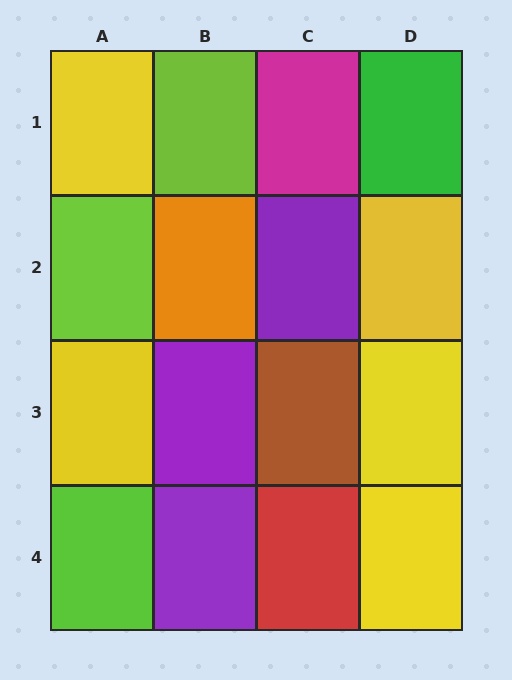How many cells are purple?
3 cells are purple.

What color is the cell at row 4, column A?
Lime.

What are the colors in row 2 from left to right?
Lime, orange, purple, yellow.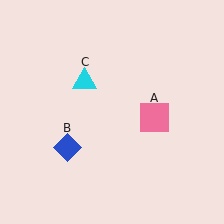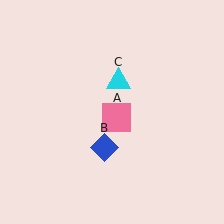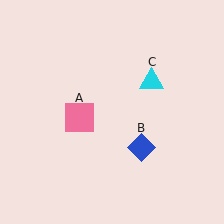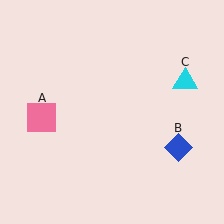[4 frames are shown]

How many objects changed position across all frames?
3 objects changed position: pink square (object A), blue diamond (object B), cyan triangle (object C).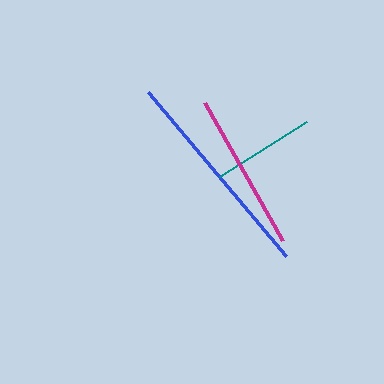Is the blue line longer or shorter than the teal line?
The blue line is longer than the teal line.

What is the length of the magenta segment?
The magenta segment is approximately 158 pixels long.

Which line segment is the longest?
The blue line is the longest at approximately 214 pixels.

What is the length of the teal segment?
The teal segment is approximately 103 pixels long.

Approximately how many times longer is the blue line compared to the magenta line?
The blue line is approximately 1.4 times the length of the magenta line.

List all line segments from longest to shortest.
From longest to shortest: blue, magenta, teal.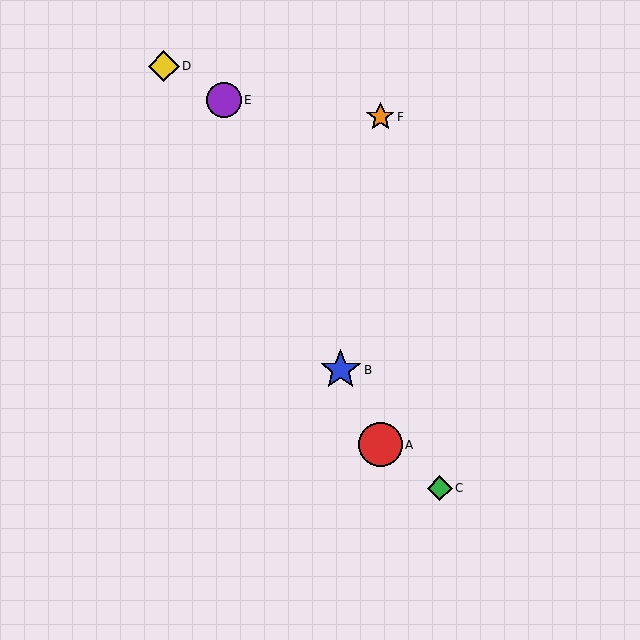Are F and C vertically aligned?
No, F is at x≈380 and C is at x≈440.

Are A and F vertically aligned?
Yes, both are at x≈380.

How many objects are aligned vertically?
2 objects (A, F) are aligned vertically.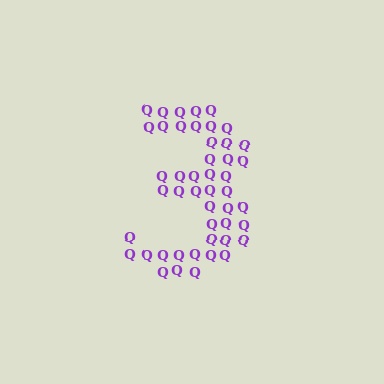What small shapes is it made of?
It is made of small letter Q's.